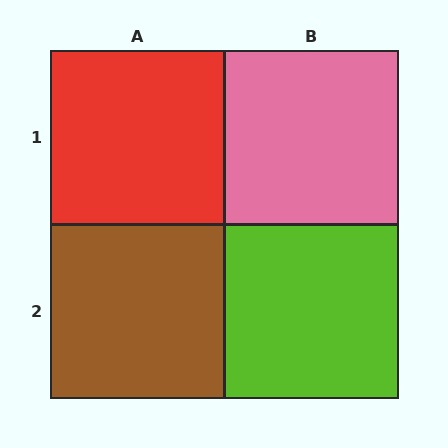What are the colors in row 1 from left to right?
Red, pink.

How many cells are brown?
1 cell is brown.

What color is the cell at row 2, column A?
Brown.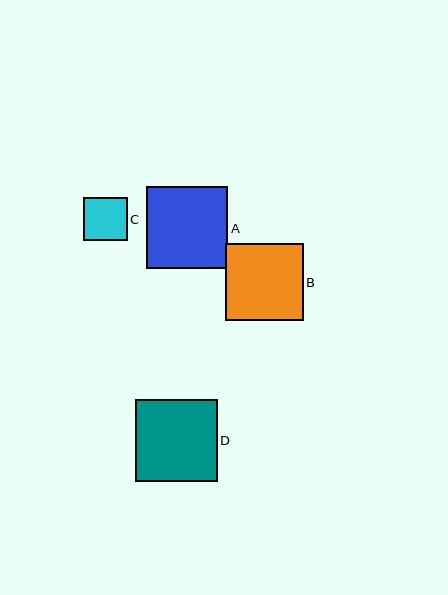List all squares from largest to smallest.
From largest to smallest: D, A, B, C.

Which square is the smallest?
Square C is the smallest with a size of approximately 44 pixels.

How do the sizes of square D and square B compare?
Square D and square B are approximately the same size.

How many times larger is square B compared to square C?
Square B is approximately 1.8 times the size of square C.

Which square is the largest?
Square D is the largest with a size of approximately 82 pixels.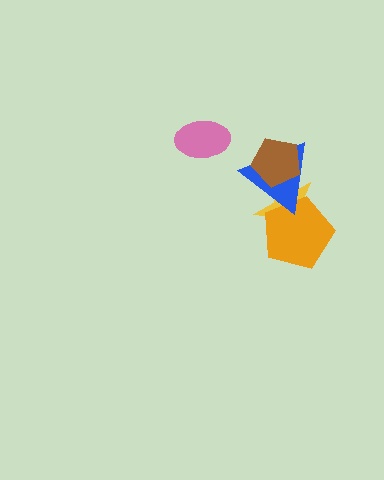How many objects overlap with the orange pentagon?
2 objects overlap with the orange pentagon.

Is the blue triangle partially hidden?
Yes, it is partially covered by another shape.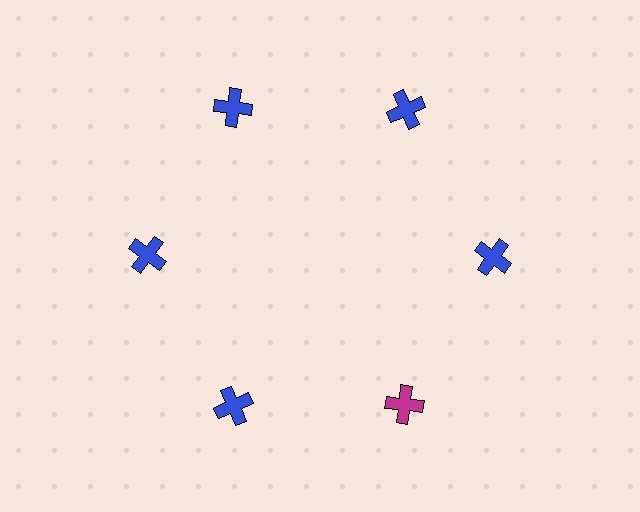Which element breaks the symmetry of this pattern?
The magenta cross at roughly the 5 o'clock position breaks the symmetry. All other shapes are blue crosses.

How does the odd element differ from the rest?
It has a different color: magenta instead of blue.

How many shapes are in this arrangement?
There are 6 shapes arranged in a ring pattern.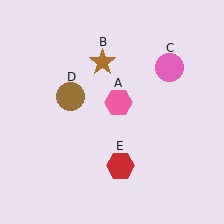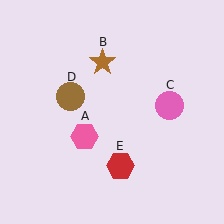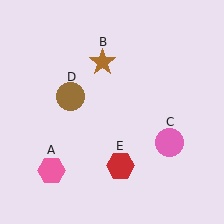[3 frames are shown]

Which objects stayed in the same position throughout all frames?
Brown star (object B) and brown circle (object D) and red hexagon (object E) remained stationary.